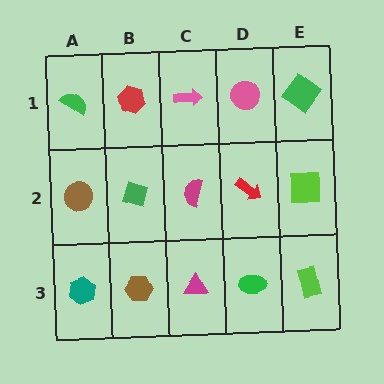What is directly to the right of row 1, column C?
A pink circle.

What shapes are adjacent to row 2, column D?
A pink circle (row 1, column D), a green ellipse (row 3, column D), a magenta semicircle (row 2, column C), a lime square (row 2, column E).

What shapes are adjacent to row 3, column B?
A green diamond (row 2, column B), a teal hexagon (row 3, column A), a magenta triangle (row 3, column C).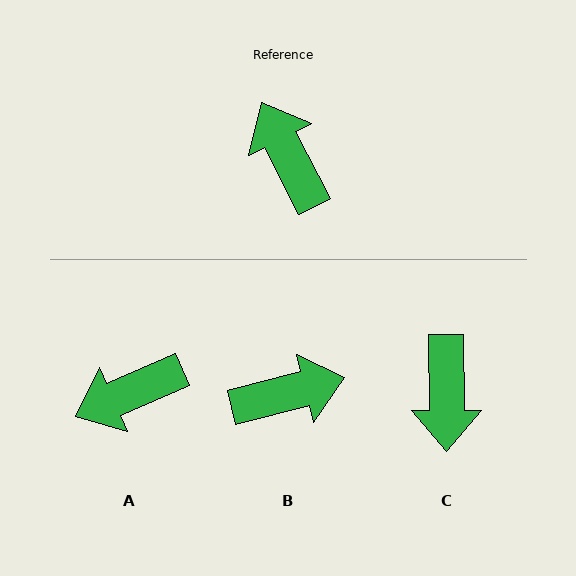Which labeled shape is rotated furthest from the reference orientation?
C, about 153 degrees away.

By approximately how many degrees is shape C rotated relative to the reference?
Approximately 153 degrees counter-clockwise.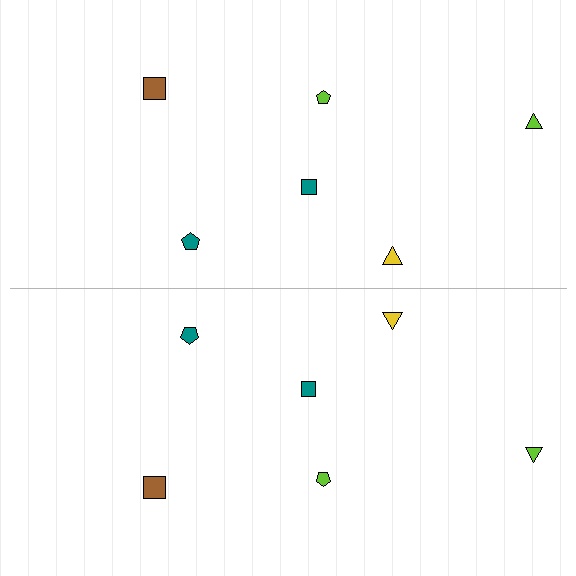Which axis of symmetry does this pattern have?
The pattern has a horizontal axis of symmetry running through the center of the image.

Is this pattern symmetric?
Yes, this pattern has bilateral (reflection) symmetry.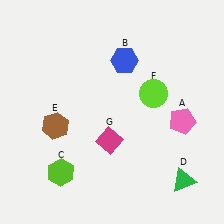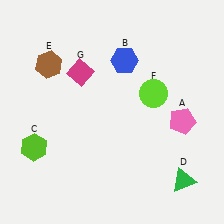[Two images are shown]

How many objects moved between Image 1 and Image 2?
3 objects moved between the two images.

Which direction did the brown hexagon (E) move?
The brown hexagon (E) moved up.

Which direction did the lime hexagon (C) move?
The lime hexagon (C) moved left.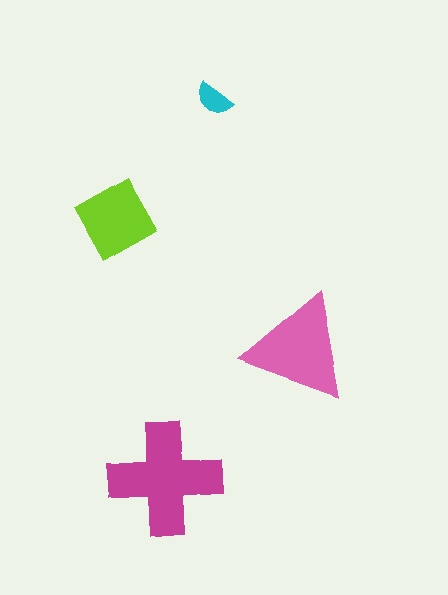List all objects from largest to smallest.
The magenta cross, the pink triangle, the lime diamond, the cyan semicircle.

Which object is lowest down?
The magenta cross is bottommost.